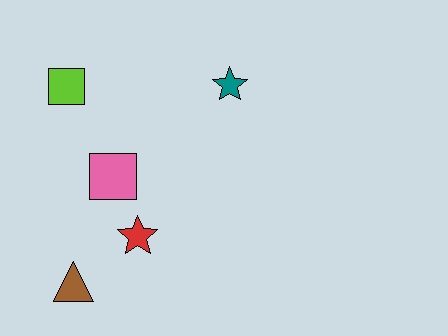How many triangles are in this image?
There is 1 triangle.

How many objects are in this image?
There are 5 objects.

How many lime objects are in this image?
There is 1 lime object.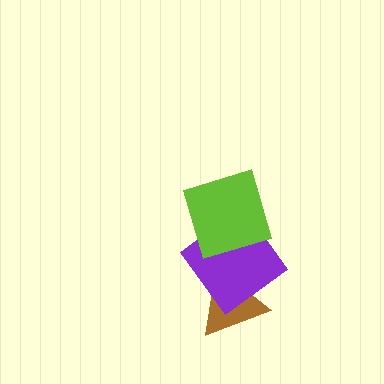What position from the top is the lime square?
The lime square is 1st from the top.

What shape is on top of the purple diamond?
The lime square is on top of the purple diamond.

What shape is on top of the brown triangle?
The purple diamond is on top of the brown triangle.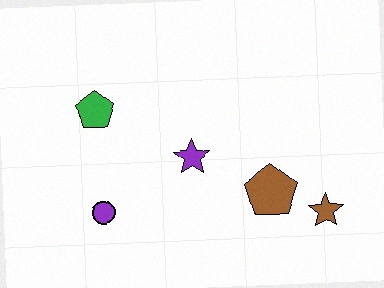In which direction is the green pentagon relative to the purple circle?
The green pentagon is above the purple circle.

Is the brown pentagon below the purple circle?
No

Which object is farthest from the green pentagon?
The brown star is farthest from the green pentagon.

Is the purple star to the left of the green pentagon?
No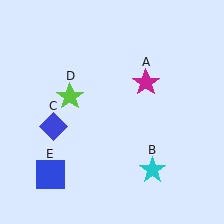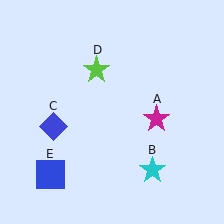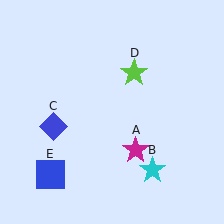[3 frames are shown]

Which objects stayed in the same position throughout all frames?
Cyan star (object B) and blue diamond (object C) and blue square (object E) remained stationary.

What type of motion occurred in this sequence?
The magenta star (object A), lime star (object D) rotated clockwise around the center of the scene.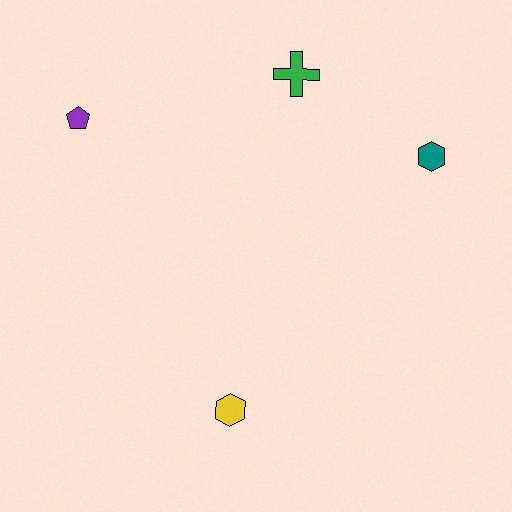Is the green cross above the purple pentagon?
Yes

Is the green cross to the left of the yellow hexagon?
No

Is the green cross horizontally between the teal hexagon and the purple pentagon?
Yes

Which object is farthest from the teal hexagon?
The purple pentagon is farthest from the teal hexagon.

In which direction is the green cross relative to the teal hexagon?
The green cross is to the left of the teal hexagon.